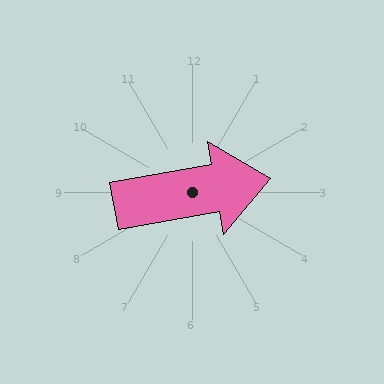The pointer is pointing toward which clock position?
Roughly 3 o'clock.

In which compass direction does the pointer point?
East.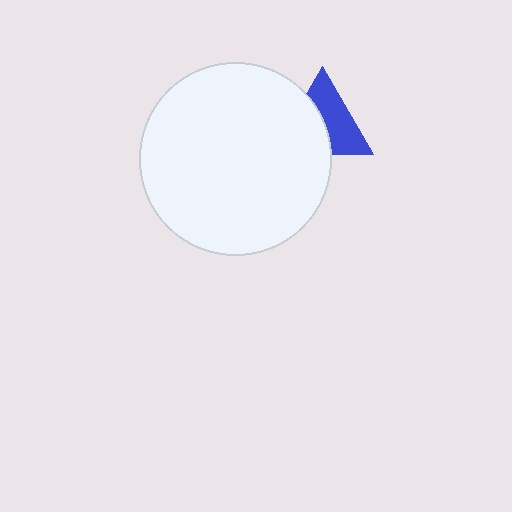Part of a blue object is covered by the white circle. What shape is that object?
It is a triangle.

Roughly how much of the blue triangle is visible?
About half of it is visible (roughly 53%).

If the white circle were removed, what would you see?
You would see the complete blue triangle.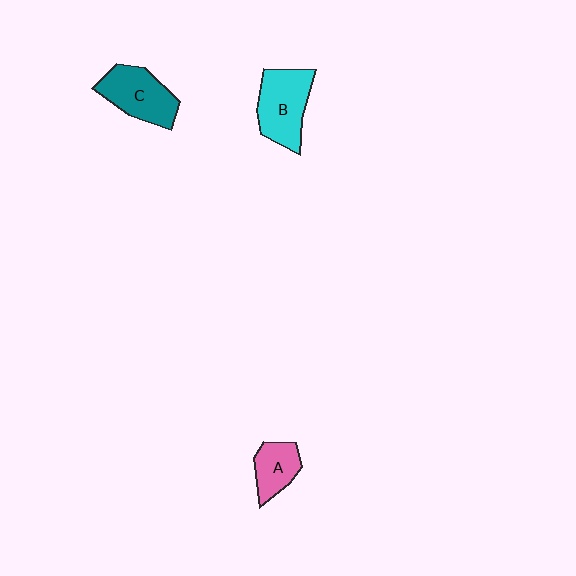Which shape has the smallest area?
Shape A (pink).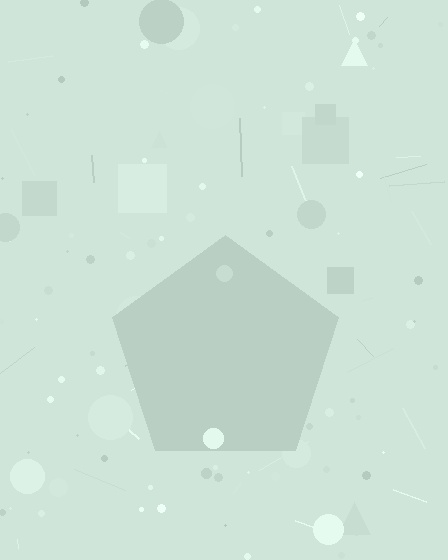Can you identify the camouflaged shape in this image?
The camouflaged shape is a pentagon.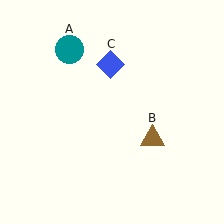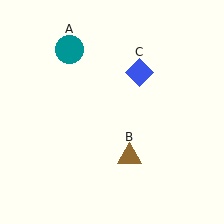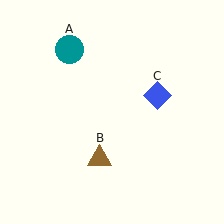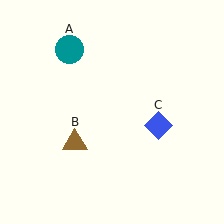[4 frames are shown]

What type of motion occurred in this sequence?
The brown triangle (object B), blue diamond (object C) rotated clockwise around the center of the scene.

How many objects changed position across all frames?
2 objects changed position: brown triangle (object B), blue diamond (object C).